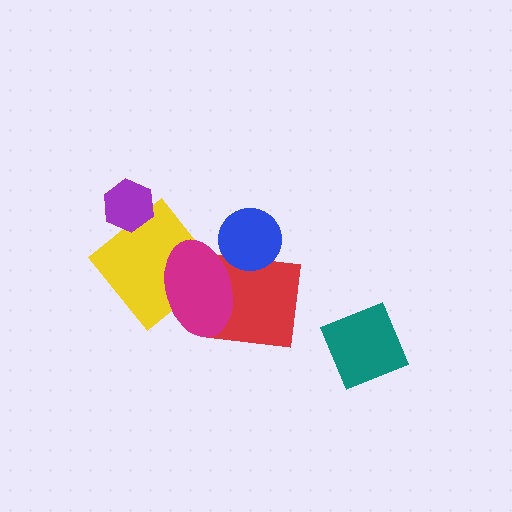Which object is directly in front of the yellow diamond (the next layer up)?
The purple hexagon is directly in front of the yellow diamond.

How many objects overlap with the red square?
2 objects overlap with the red square.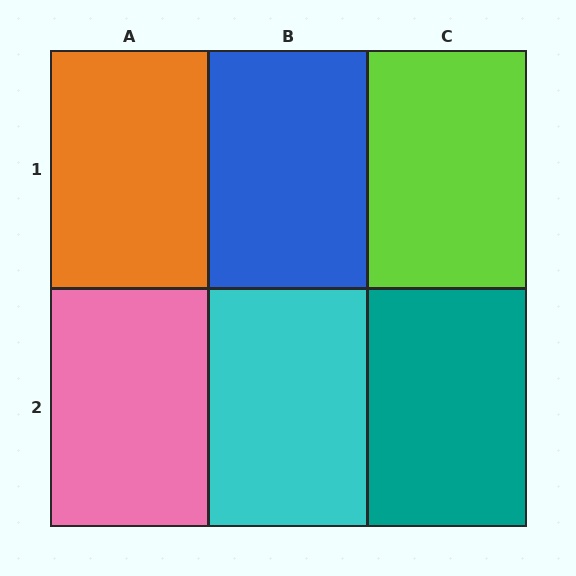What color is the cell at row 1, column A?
Orange.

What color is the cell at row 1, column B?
Blue.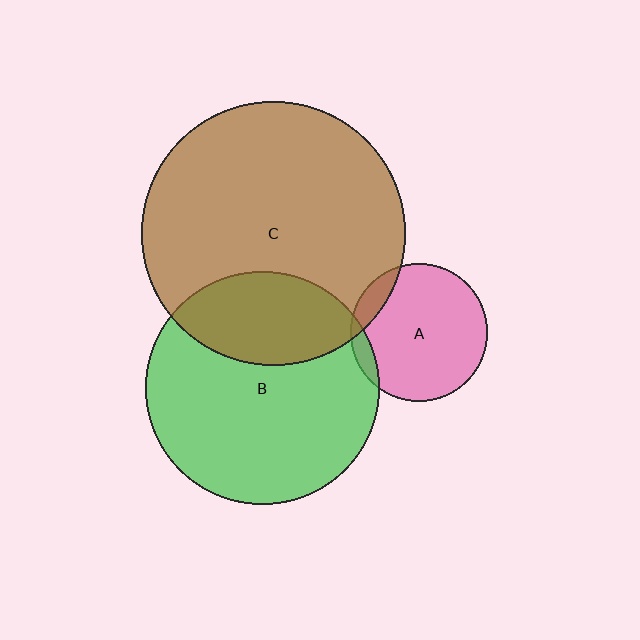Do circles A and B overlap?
Yes.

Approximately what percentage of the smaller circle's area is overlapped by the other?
Approximately 5%.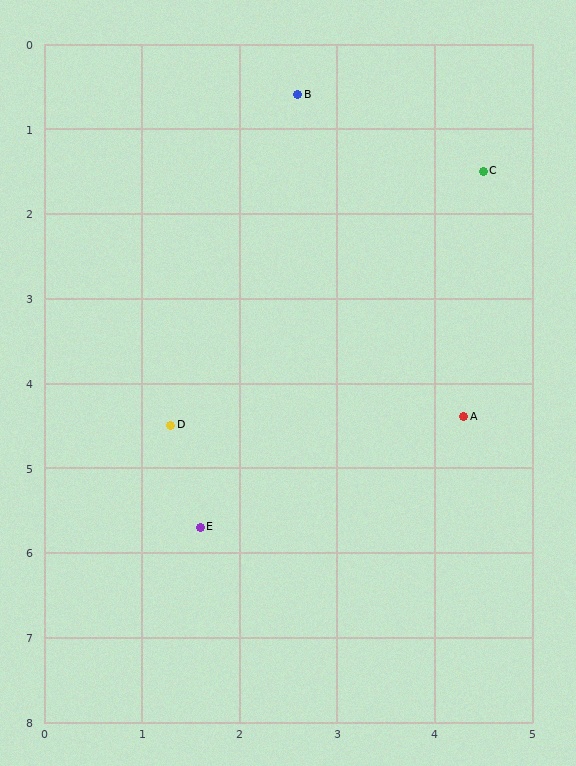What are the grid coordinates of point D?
Point D is at approximately (1.3, 4.5).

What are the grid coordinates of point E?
Point E is at approximately (1.6, 5.7).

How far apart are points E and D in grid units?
Points E and D are about 1.2 grid units apart.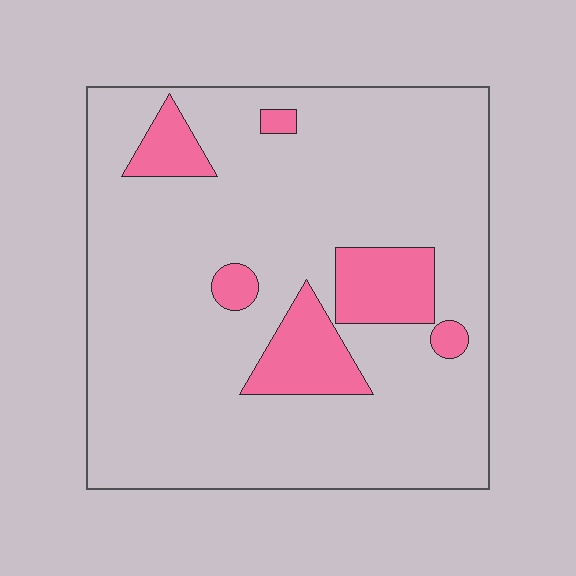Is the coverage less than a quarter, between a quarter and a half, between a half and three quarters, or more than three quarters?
Less than a quarter.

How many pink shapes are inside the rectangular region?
6.